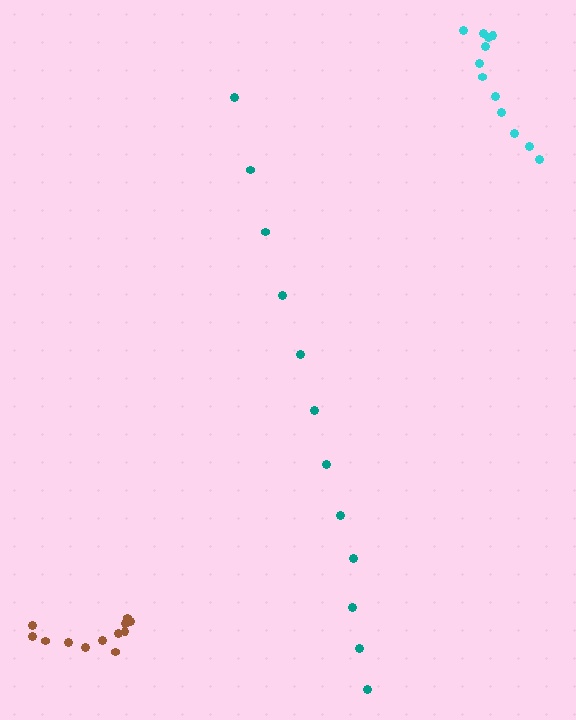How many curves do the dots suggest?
There are 3 distinct paths.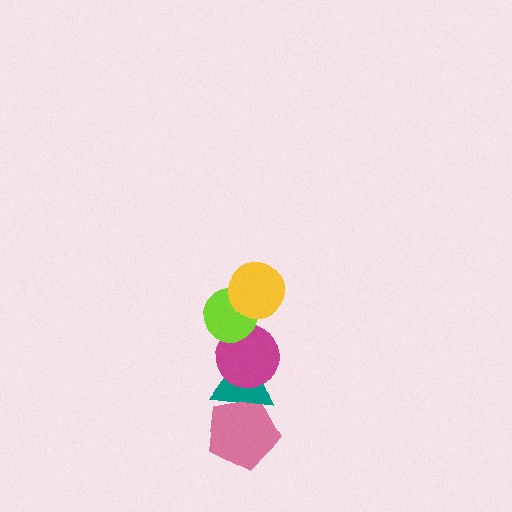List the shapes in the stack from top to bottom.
From top to bottom: the yellow circle, the lime circle, the magenta circle, the teal triangle, the pink pentagon.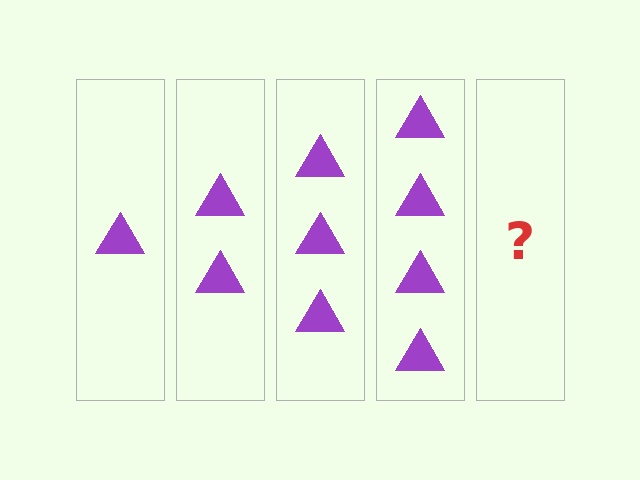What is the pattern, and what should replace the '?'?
The pattern is that each step adds one more triangle. The '?' should be 5 triangles.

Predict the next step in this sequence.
The next step is 5 triangles.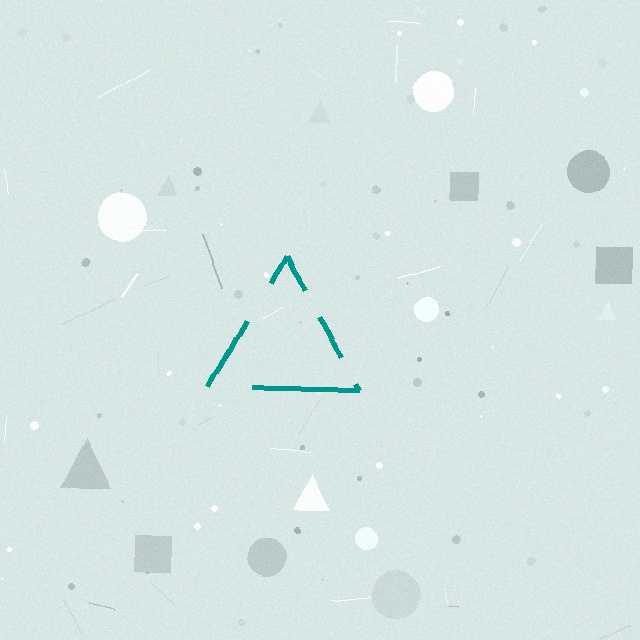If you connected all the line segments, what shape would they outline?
They would outline a triangle.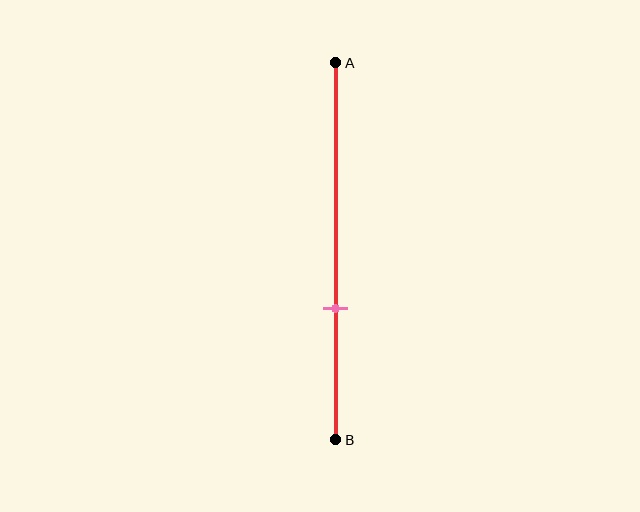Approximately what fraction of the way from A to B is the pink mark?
The pink mark is approximately 65% of the way from A to B.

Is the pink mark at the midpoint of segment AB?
No, the mark is at about 65% from A, not at the 50% midpoint.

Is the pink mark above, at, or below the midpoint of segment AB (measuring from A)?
The pink mark is below the midpoint of segment AB.